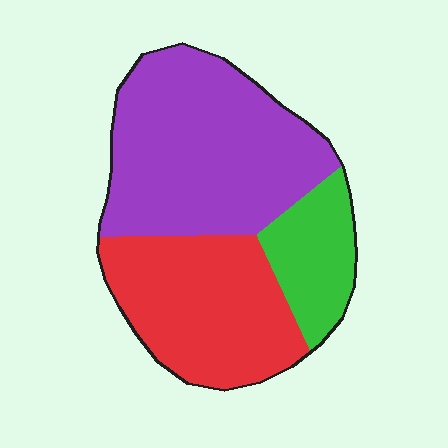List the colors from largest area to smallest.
From largest to smallest: purple, red, green.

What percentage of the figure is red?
Red takes up about one third (1/3) of the figure.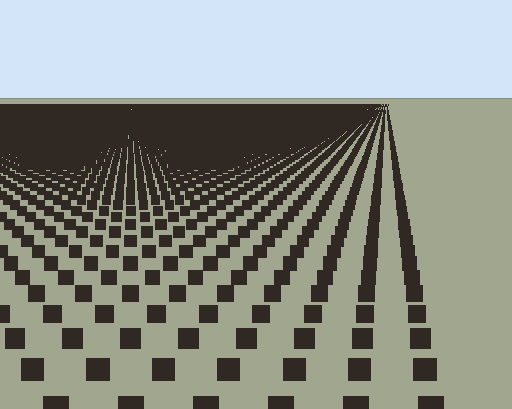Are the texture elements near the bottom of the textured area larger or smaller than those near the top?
Larger. Near the bottom, elements are closer to the viewer and appear at a bigger on-screen size.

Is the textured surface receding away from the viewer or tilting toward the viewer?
The surface is receding away from the viewer. Texture elements get smaller and denser toward the top.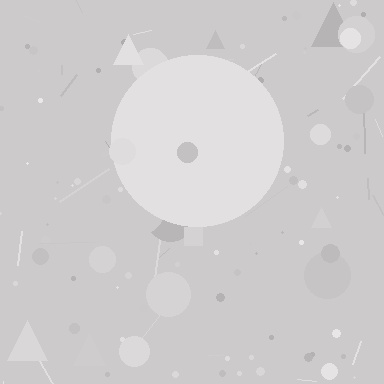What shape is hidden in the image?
A circle is hidden in the image.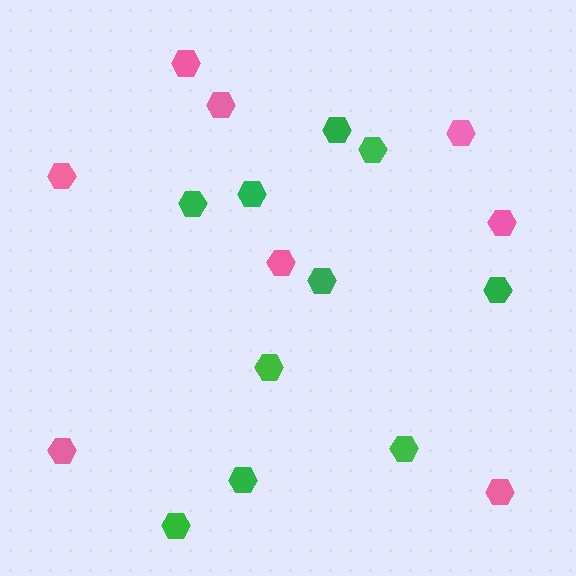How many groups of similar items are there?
There are 2 groups: one group of pink hexagons (8) and one group of green hexagons (10).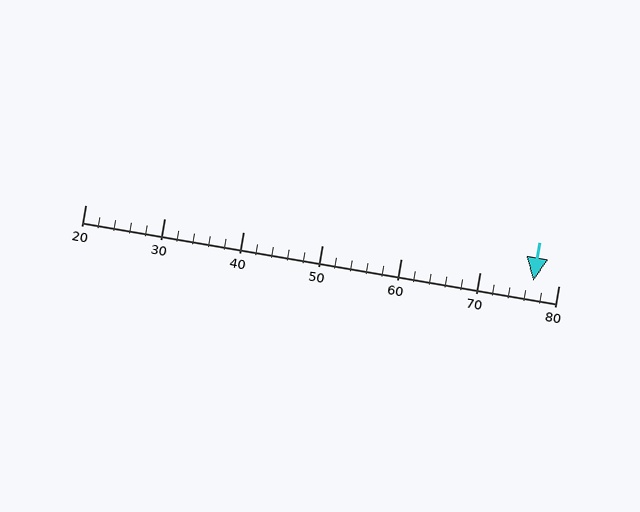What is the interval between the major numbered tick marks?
The major tick marks are spaced 10 units apart.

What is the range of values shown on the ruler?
The ruler shows values from 20 to 80.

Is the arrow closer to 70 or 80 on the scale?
The arrow is closer to 80.